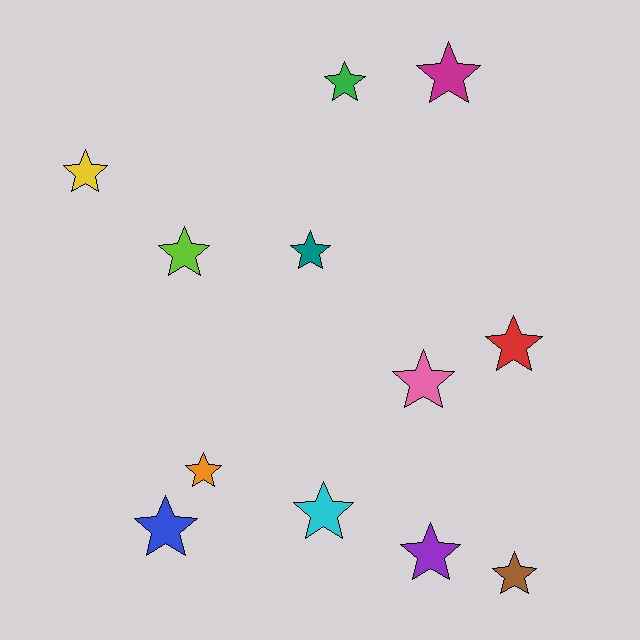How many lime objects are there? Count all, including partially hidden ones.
There is 1 lime object.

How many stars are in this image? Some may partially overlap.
There are 12 stars.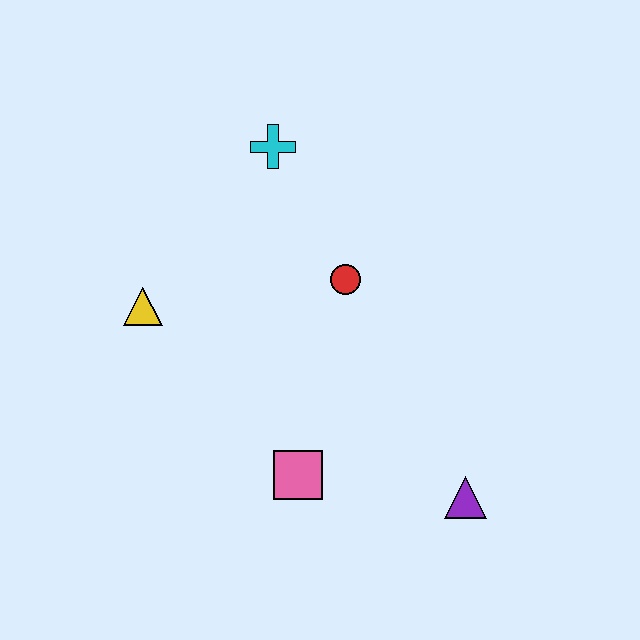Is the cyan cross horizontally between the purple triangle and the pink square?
No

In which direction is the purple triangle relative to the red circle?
The purple triangle is below the red circle.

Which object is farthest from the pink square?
The cyan cross is farthest from the pink square.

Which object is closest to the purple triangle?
The pink square is closest to the purple triangle.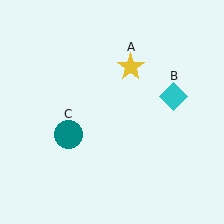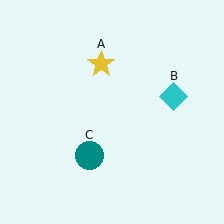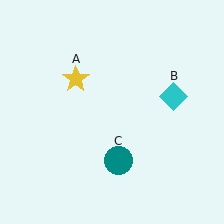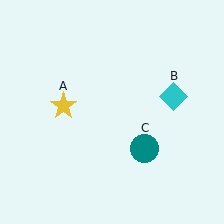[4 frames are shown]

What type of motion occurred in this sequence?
The yellow star (object A), teal circle (object C) rotated counterclockwise around the center of the scene.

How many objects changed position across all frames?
2 objects changed position: yellow star (object A), teal circle (object C).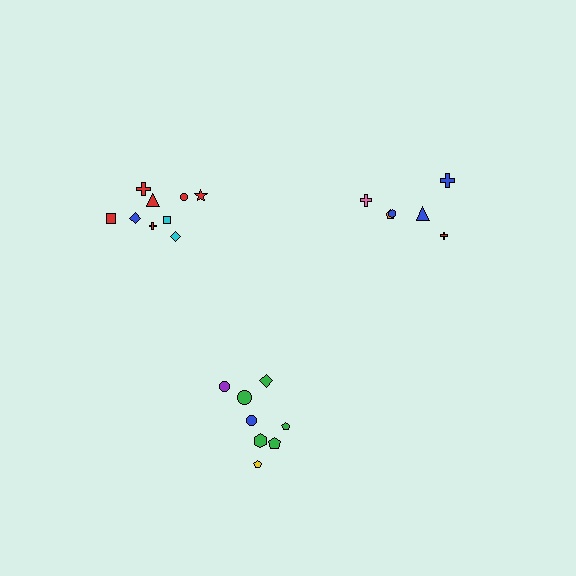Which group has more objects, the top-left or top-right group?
The top-left group.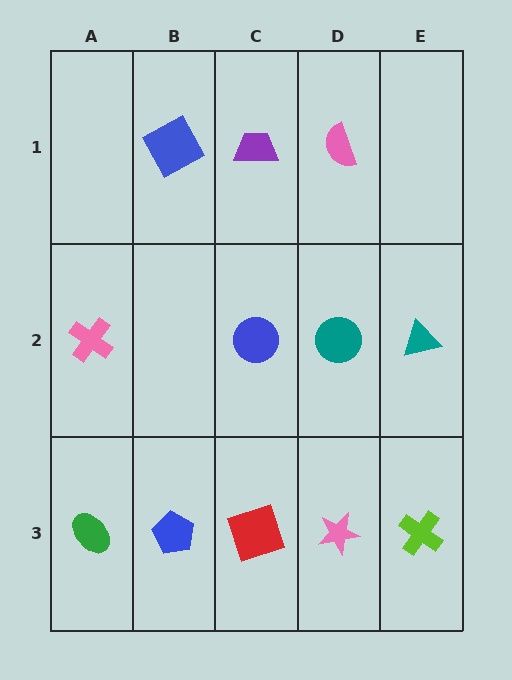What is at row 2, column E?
A teal triangle.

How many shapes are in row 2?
4 shapes.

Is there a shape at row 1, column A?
No, that cell is empty.